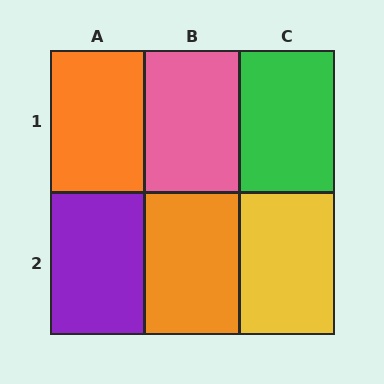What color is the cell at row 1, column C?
Green.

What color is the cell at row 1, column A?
Orange.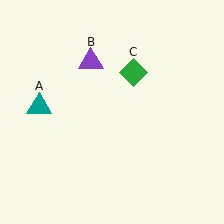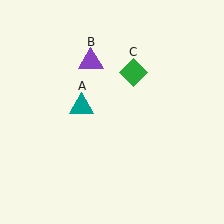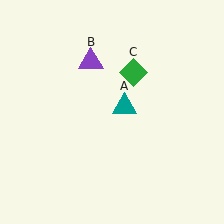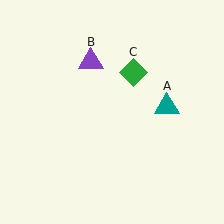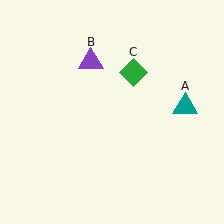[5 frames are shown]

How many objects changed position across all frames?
1 object changed position: teal triangle (object A).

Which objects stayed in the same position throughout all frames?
Purple triangle (object B) and green diamond (object C) remained stationary.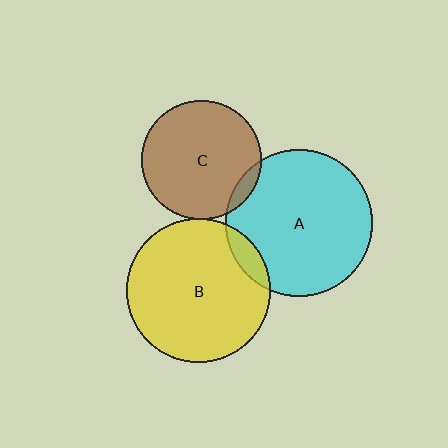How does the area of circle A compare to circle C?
Approximately 1.5 times.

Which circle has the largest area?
Circle A (cyan).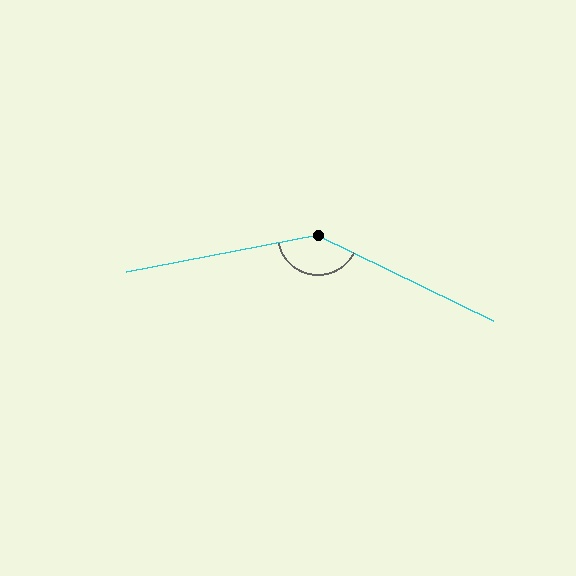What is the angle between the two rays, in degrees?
Approximately 143 degrees.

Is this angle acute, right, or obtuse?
It is obtuse.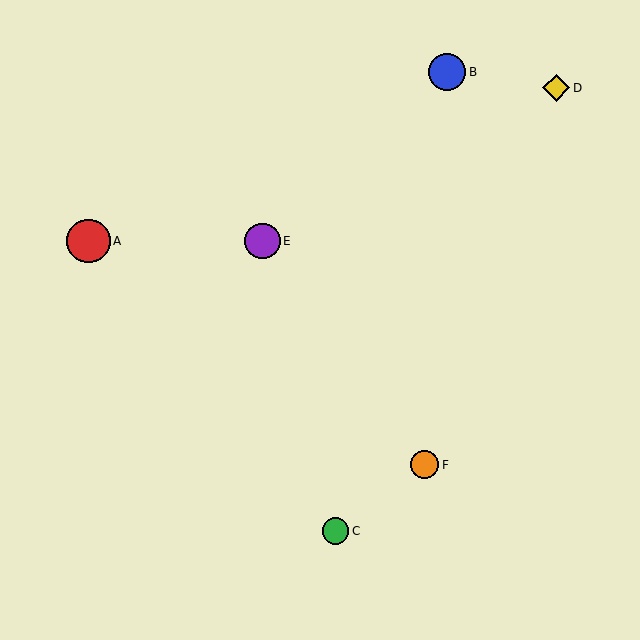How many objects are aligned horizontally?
2 objects (A, E) are aligned horizontally.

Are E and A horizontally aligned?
Yes, both are at y≈241.